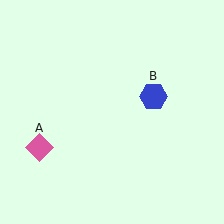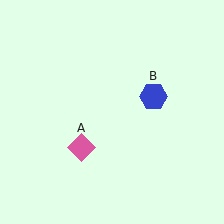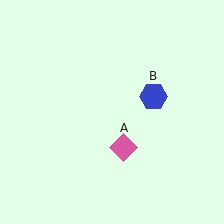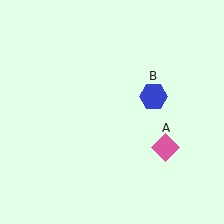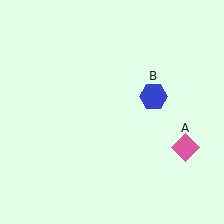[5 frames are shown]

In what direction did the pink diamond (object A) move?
The pink diamond (object A) moved right.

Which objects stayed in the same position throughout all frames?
Blue hexagon (object B) remained stationary.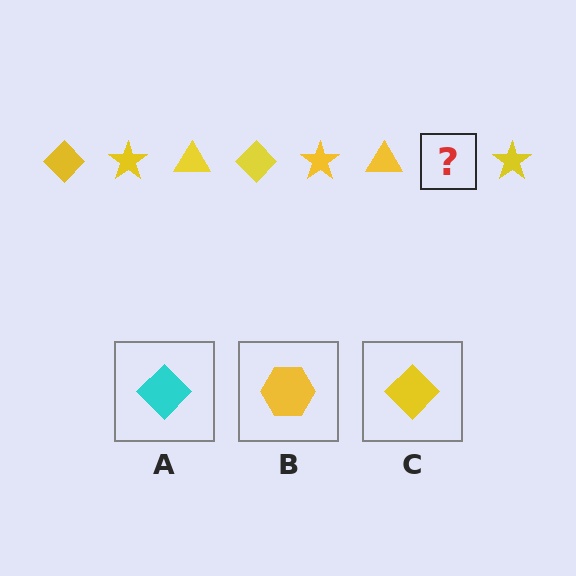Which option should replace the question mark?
Option C.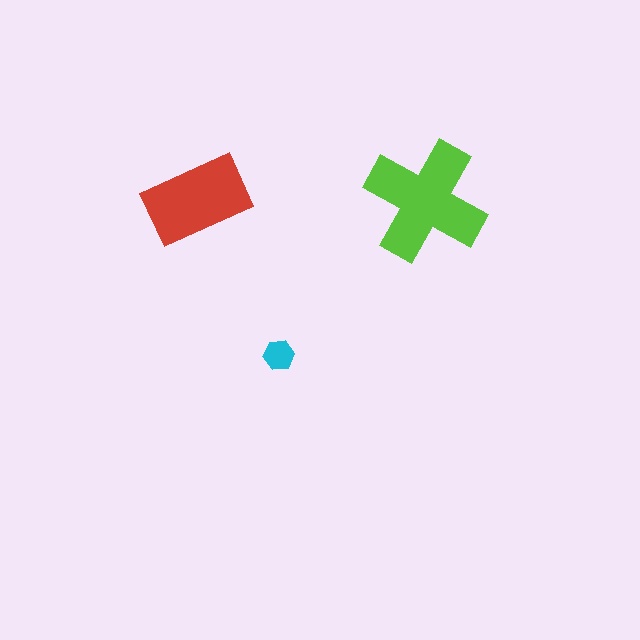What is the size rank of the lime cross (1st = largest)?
1st.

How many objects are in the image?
There are 3 objects in the image.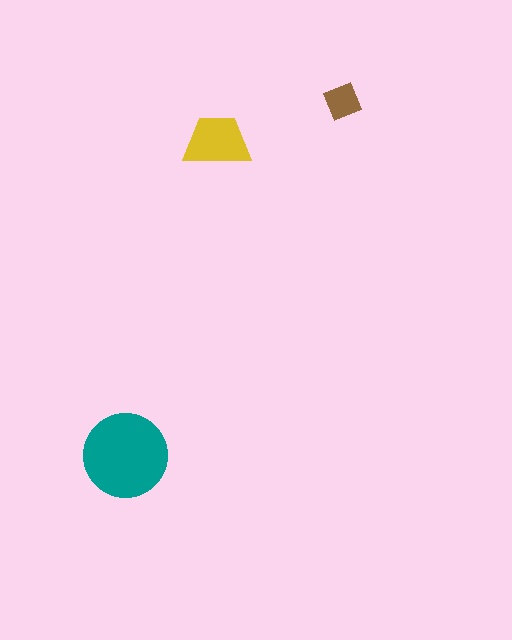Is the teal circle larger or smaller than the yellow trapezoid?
Larger.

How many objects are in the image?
There are 3 objects in the image.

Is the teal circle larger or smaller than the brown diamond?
Larger.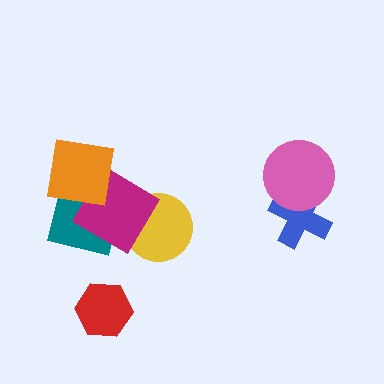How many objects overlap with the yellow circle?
1 object overlaps with the yellow circle.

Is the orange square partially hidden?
No, no other shape covers it.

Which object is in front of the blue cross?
The pink circle is in front of the blue cross.